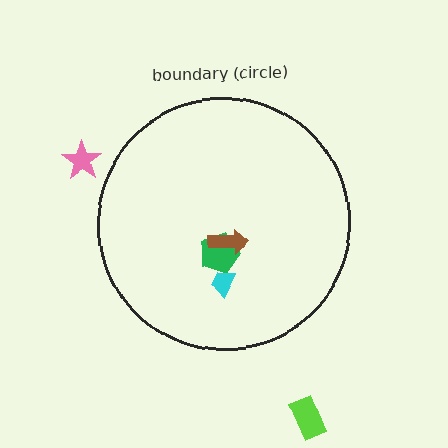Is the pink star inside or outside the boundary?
Outside.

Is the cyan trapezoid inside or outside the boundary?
Inside.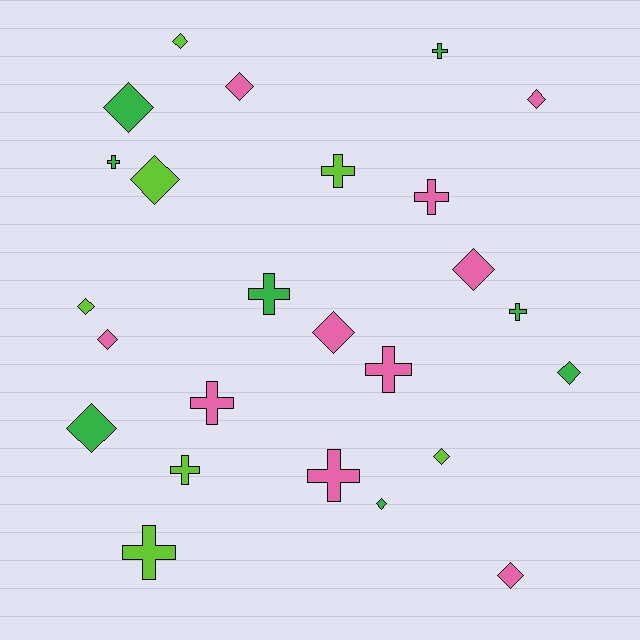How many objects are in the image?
There are 25 objects.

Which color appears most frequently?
Pink, with 10 objects.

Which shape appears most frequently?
Diamond, with 14 objects.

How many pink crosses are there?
There are 4 pink crosses.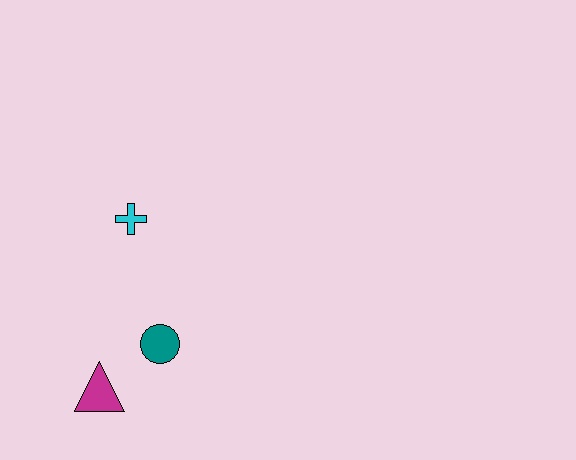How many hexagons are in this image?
There are no hexagons.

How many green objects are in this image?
There are no green objects.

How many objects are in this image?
There are 3 objects.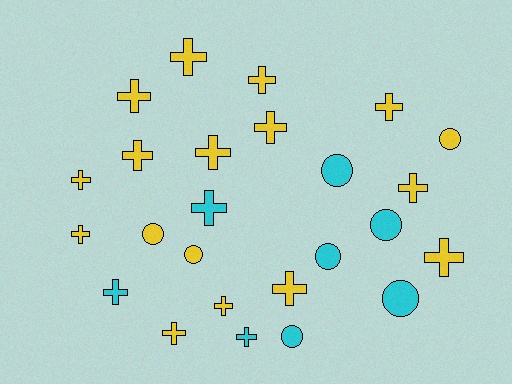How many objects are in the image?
There are 25 objects.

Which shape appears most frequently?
Cross, with 17 objects.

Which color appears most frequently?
Yellow, with 17 objects.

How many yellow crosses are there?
There are 14 yellow crosses.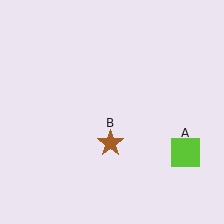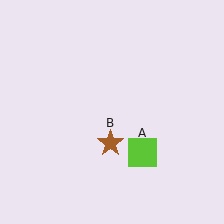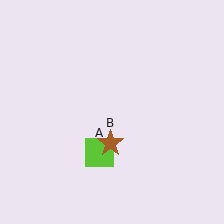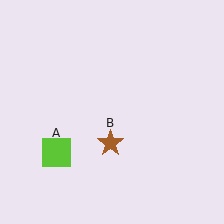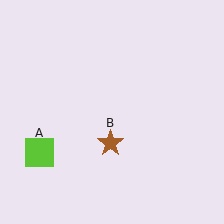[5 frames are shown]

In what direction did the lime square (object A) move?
The lime square (object A) moved left.